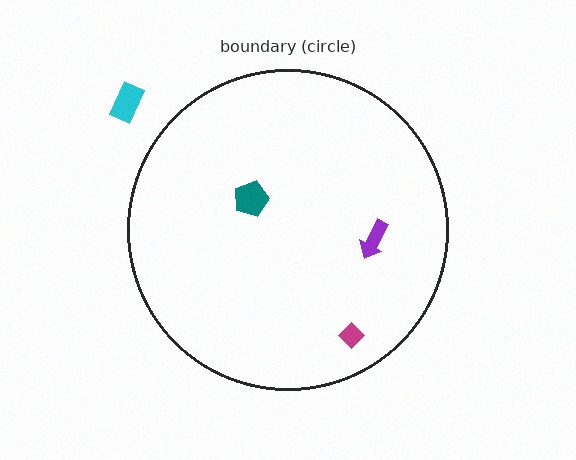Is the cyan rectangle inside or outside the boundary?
Outside.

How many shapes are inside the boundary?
3 inside, 1 outside.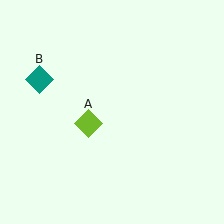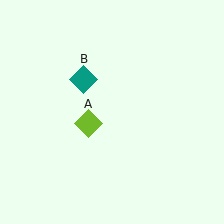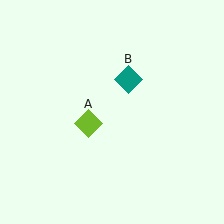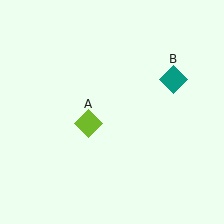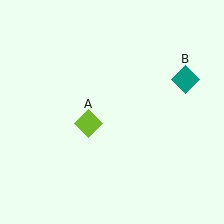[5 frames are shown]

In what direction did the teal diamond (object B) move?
The teal diamond (object B) moved right.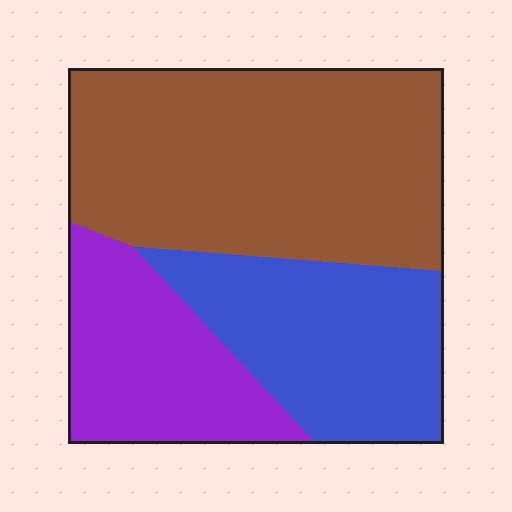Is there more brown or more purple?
Brown.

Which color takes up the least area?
Purple, at roughly 25%.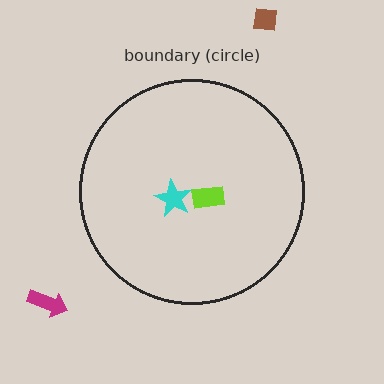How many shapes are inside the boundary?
2 inside, 2 outside.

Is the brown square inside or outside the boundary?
Outside.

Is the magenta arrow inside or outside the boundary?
Outside.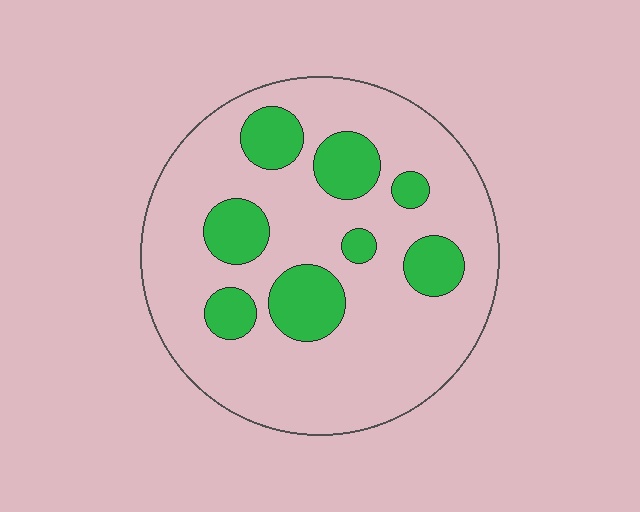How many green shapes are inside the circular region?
8.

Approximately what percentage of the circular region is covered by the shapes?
Approximately 20%.